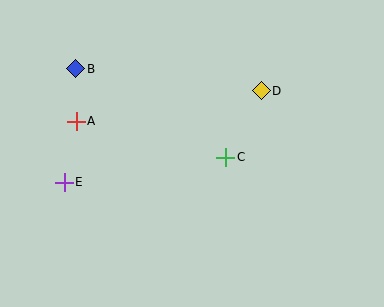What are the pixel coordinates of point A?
Point A is at (76, 121).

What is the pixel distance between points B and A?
The distance between B and A is 53 pixels.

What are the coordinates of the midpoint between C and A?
The midpoint between C and A is at (151, 139).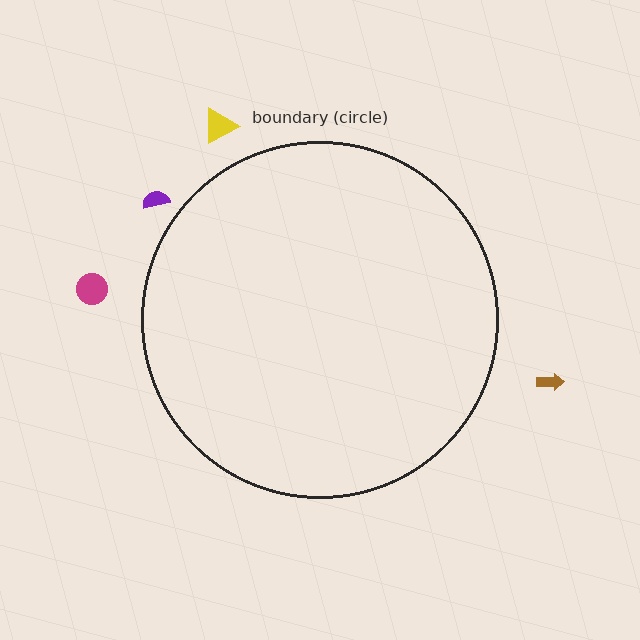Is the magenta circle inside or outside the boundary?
Outside.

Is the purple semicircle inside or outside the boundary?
Outside.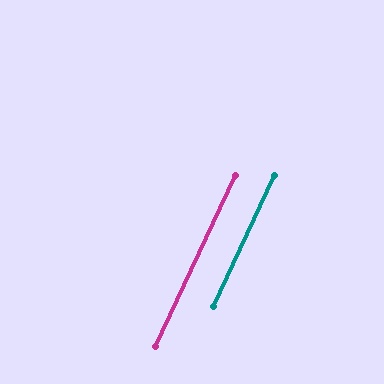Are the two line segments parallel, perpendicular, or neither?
Parallel — their directions differ by only 0.3°.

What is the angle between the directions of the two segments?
Approximately 0 degrees.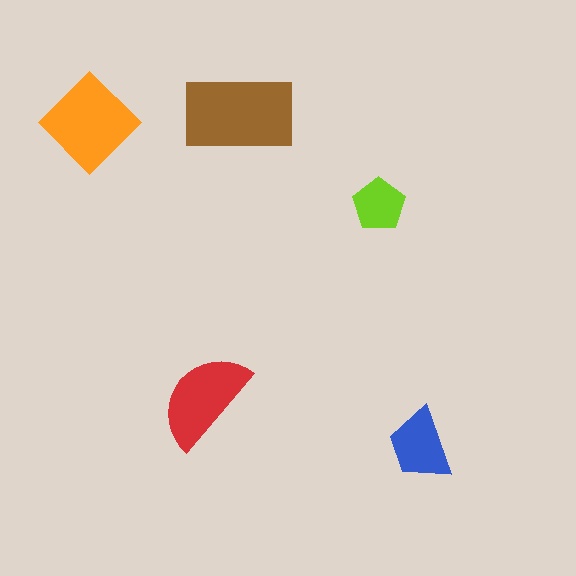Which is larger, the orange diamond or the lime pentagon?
The orange diamond.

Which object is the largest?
The brown rectangle.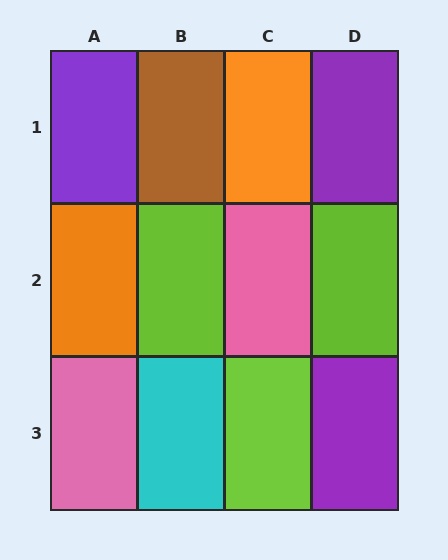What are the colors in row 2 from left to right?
Orange, lime, pink, lime.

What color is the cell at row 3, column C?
Lime.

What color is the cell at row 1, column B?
Brown.